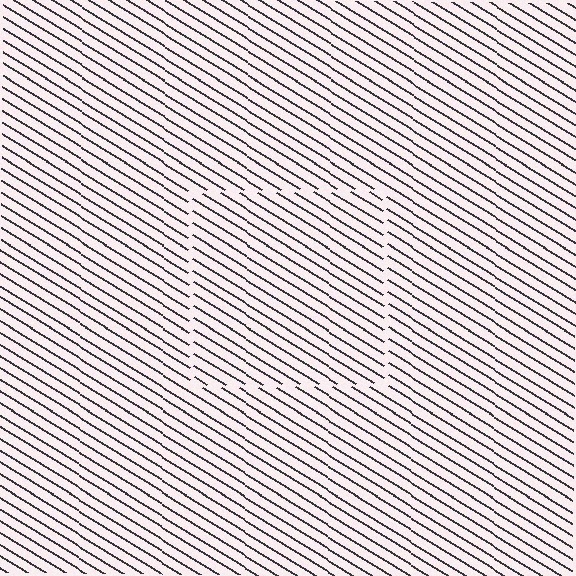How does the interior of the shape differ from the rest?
The interior of the shape contains the same grating, shifted by half a period — the contour is defined by the phase discontinuity where line-ends from the inner and outer gratings abut.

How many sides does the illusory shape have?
4 sides — the line-ends trace a square.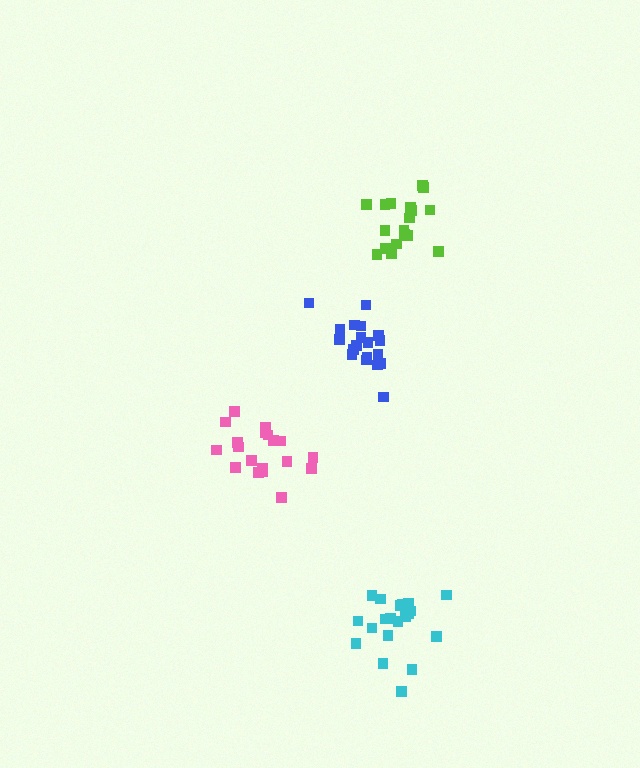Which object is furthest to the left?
The pink cluster is leftmost.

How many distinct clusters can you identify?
There are 4 distinct clusters.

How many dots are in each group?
Group 1: 19 dots, Group 2: 20 dots, Group 3: 18 dots, Group 4: 19 dots (76 total).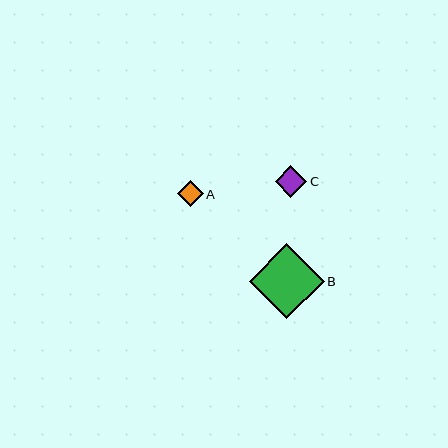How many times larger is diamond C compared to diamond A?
Diamond C is approximately 1.2 times the size of diamond A.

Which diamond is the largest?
Diamond B is the largest with a size of approximately 75 pixels.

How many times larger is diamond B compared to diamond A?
Diamond B is approximately 2.9 times the size of diamond A.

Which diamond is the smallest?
Diamond A is the smallest with a size of approximately 26 pixels.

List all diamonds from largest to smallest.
From largest to smallest: B, C, A.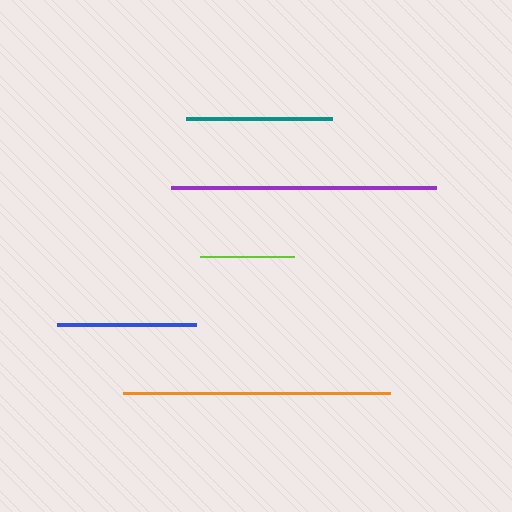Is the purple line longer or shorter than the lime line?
The purple line is longer than the lime line.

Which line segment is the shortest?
The lime line is the shortest at approximately 94 pixels.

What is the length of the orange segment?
The orange segment is approximately 267 pixels long.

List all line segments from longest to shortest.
From longest to shortest: orange, purple, teal, blue, lime.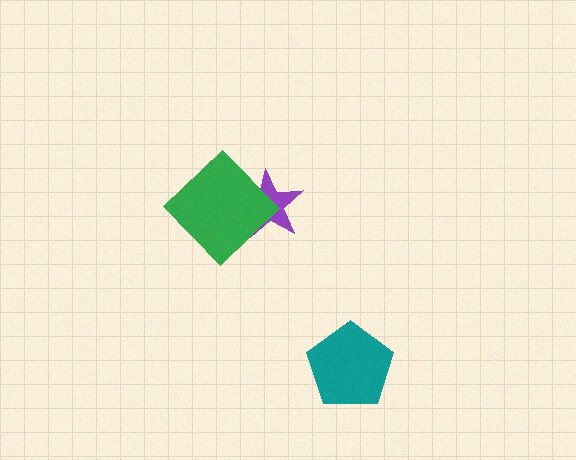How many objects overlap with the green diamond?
1 object overlaps with the green diamond.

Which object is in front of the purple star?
The green diamond is in front of the purple star.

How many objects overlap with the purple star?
1 object overlaps with the purple star.